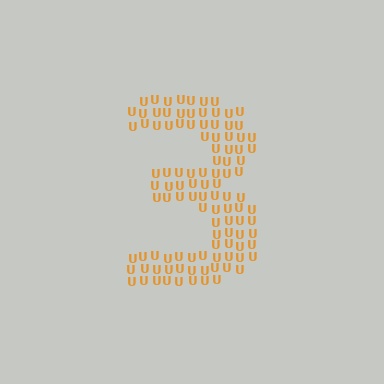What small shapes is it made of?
It is made of small letter U's.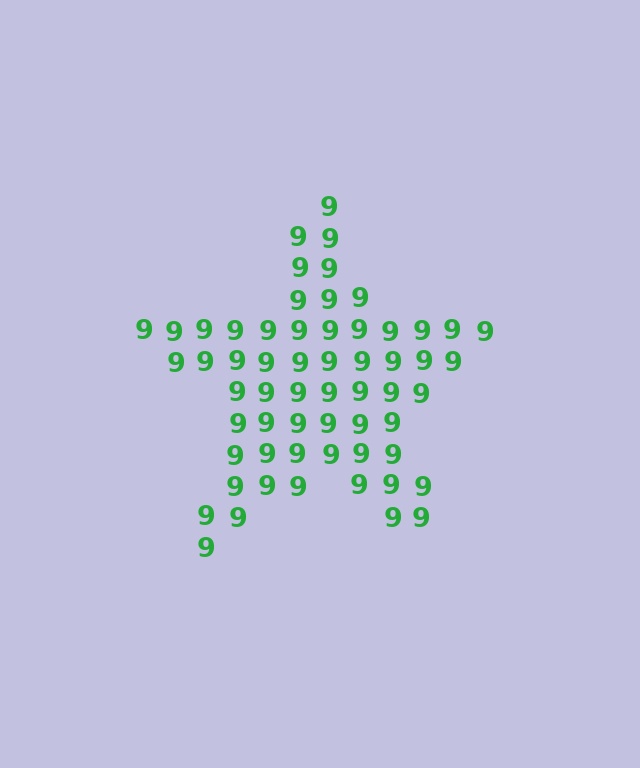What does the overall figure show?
The overall figure shows a star.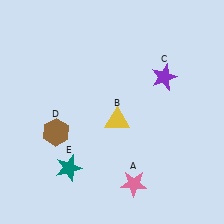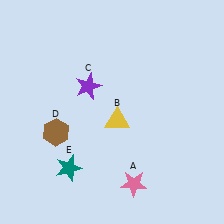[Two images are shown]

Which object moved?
The purple star (C) moved left.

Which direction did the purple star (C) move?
The purple star (C) moved left.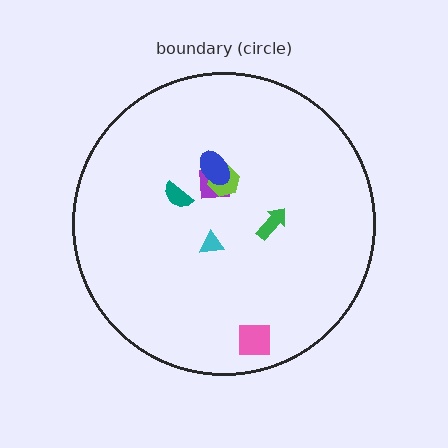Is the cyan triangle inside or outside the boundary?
Inside.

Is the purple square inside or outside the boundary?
Inside.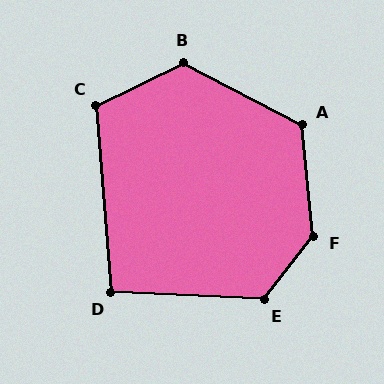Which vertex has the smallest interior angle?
D, at approximately 97 degrees.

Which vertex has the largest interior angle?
F, at approximately 137 degrees.